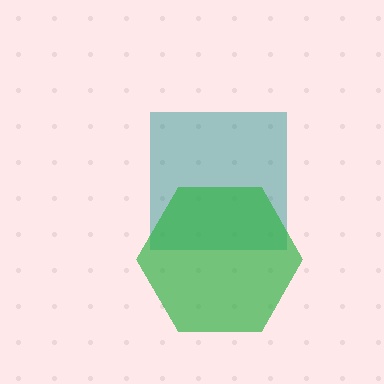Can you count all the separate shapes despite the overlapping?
Yes, there are 2 separate shapes.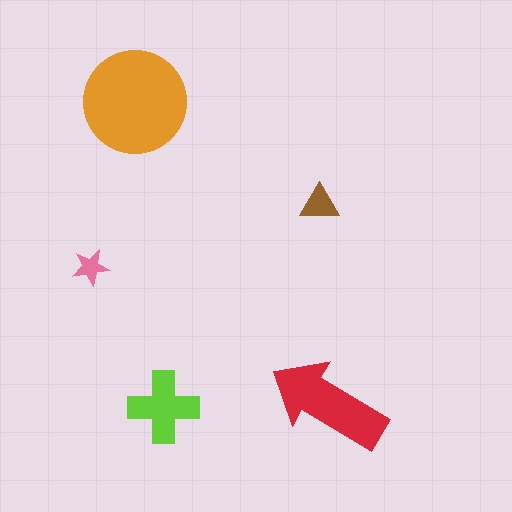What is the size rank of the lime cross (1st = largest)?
3rd.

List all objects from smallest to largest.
The pink star, the brown triangle, the lime cross, the red arrow, the orange circle.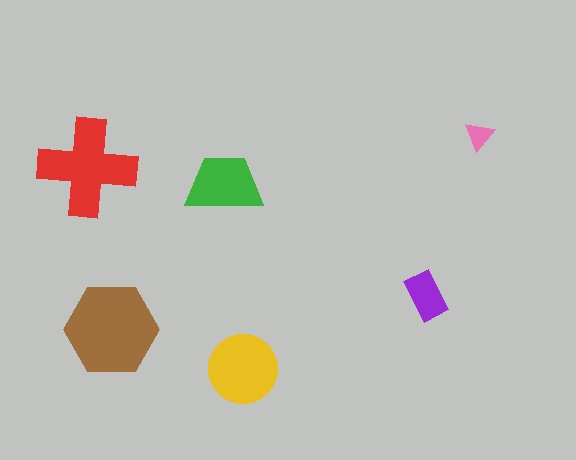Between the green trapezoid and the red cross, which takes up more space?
The red cross.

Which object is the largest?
The brown hexagon.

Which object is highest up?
The pink triangle is topmost.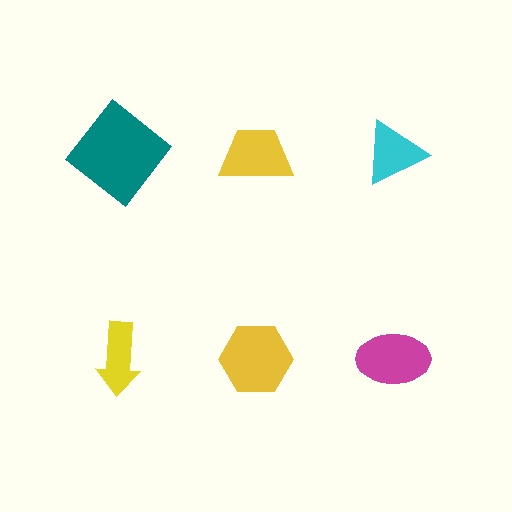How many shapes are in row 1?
3 shapes.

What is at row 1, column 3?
A cyan triangle.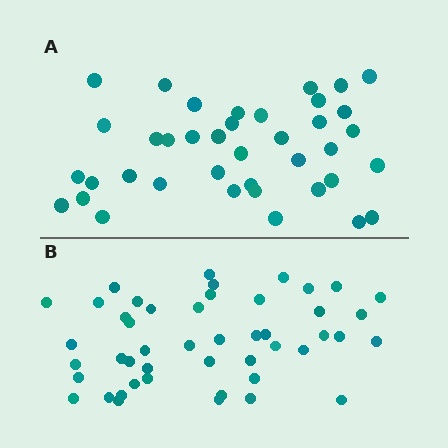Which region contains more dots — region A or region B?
Region B (the bottom region) has more dots.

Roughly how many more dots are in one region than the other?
Region B has roughly 8 or so more dots than region A.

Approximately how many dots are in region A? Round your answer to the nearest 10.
About 40 dots. (The exact count is 39, which rounds to 40.)